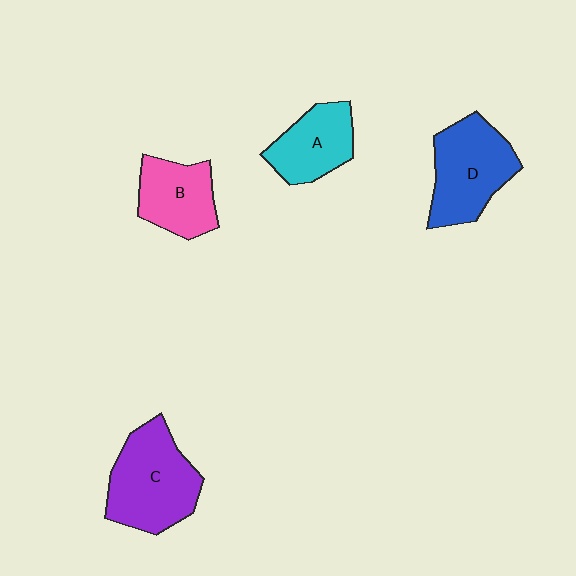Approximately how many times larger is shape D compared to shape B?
Approximately 1.3 times.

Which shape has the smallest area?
Shape A (cyan).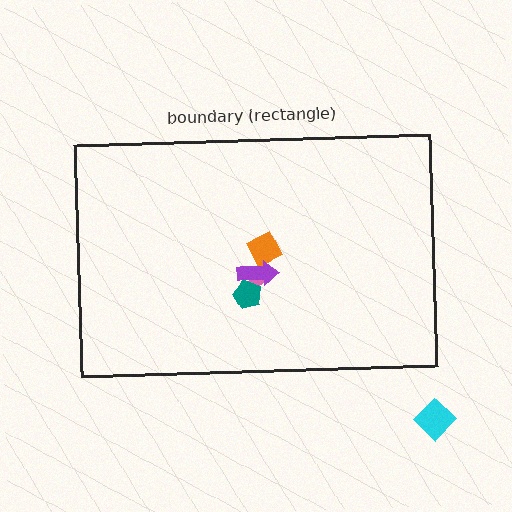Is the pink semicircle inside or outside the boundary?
Inside.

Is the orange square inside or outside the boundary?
Inside.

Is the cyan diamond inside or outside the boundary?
Outside.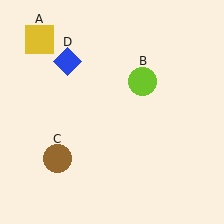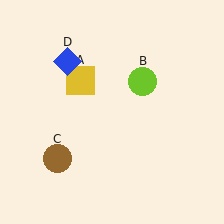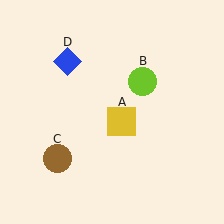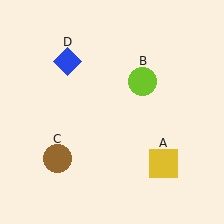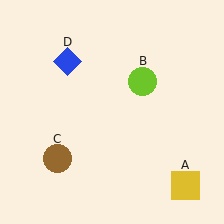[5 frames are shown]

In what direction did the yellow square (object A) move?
The yellow square (object A) moved down and to the right.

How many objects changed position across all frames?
1 object changed position: yellow square (object A).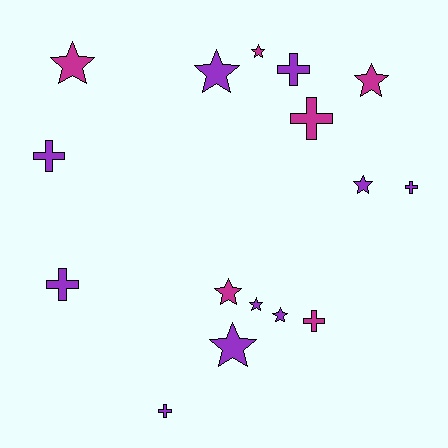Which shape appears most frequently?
Star, with 9 objects.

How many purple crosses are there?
There are 5 purple crosses.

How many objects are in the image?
There are 16 objects.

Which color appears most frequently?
Purple, with 10 objects.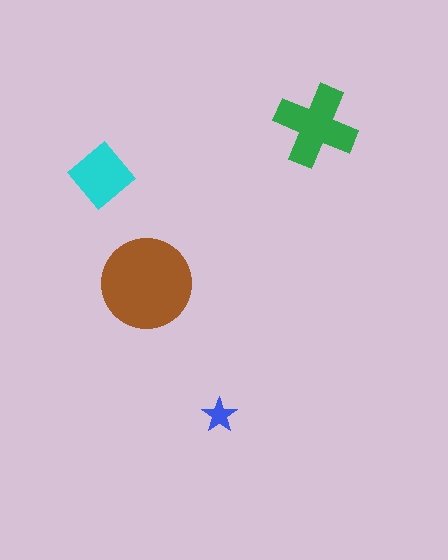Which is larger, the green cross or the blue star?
The green cross.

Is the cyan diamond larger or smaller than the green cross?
Smaller.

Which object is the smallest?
The blue star.